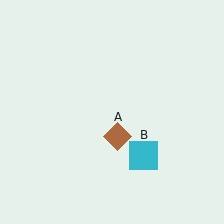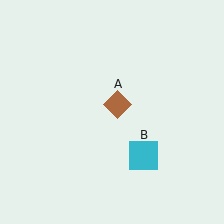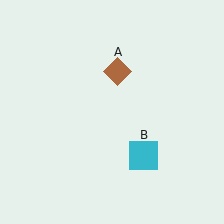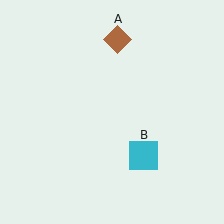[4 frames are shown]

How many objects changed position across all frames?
1 object changed position: brown diamond (object A).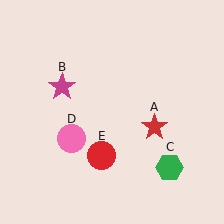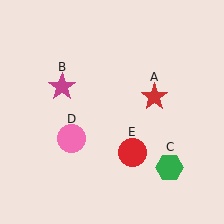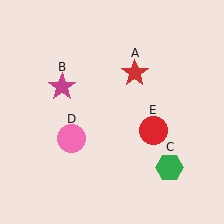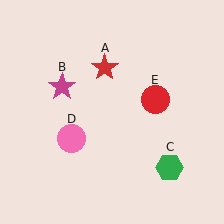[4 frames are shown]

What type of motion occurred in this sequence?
The red star (object A), red circle (object E) rotated counterclockwise around the center of the scene.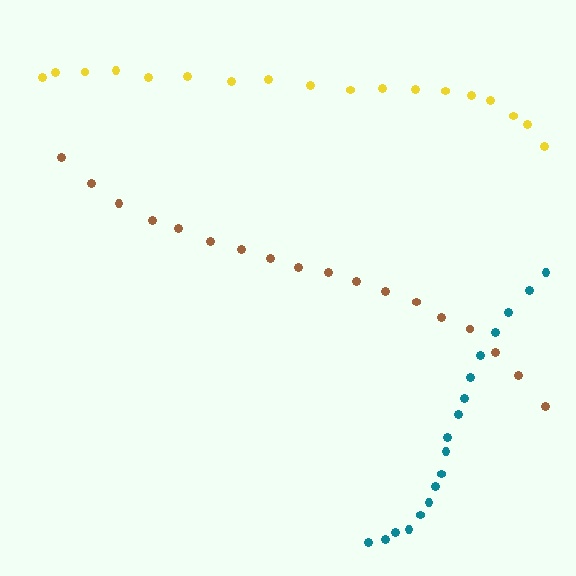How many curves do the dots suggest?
There are 3 distinct paths.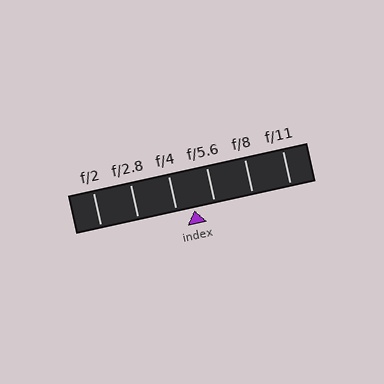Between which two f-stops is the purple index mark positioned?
The index mark is between f/4 and f/5.6.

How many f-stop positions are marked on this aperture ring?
There are 6 f-stop positions marked.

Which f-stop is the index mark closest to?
The index mark is closest to f/4.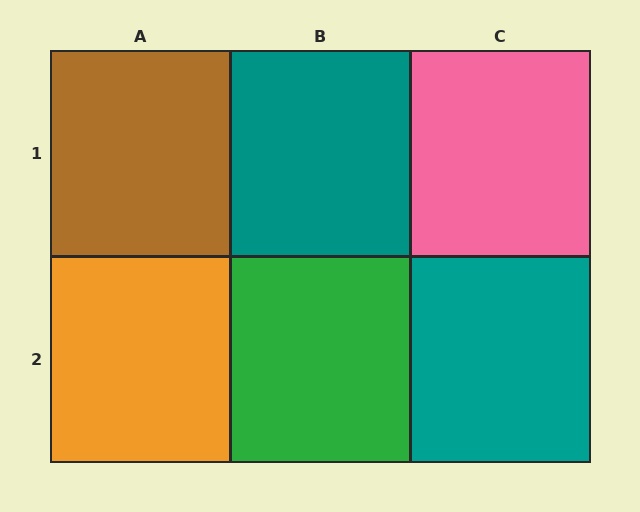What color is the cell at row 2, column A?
Orange.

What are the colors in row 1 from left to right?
Brown, teal, pink.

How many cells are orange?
1 cell is orange.